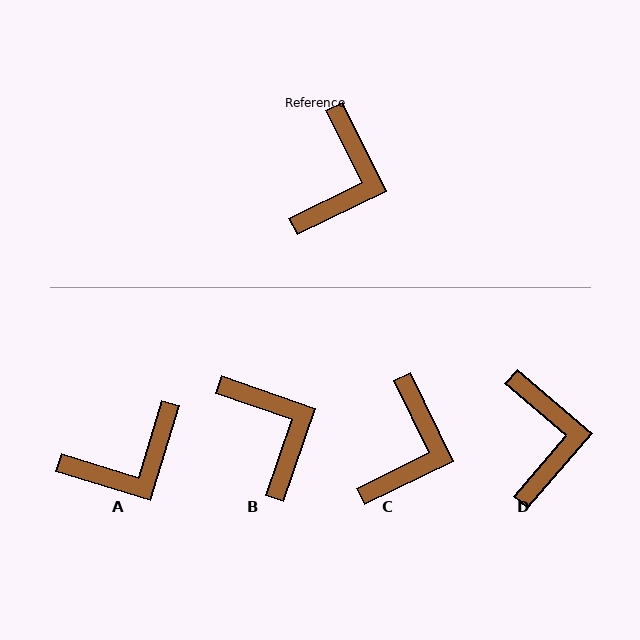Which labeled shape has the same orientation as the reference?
C.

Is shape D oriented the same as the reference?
No, it is off by about 23 degrees.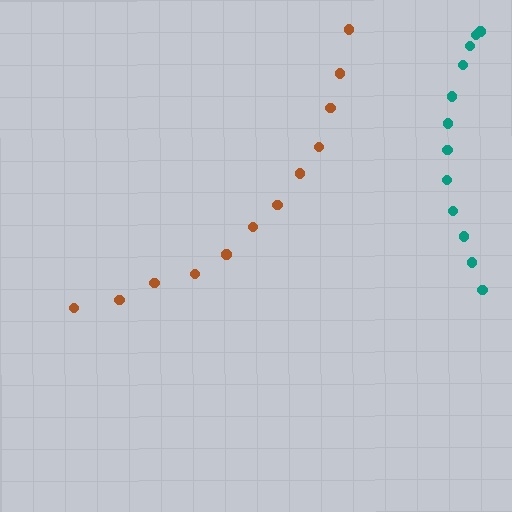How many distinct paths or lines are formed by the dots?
There are 2 distinct paths.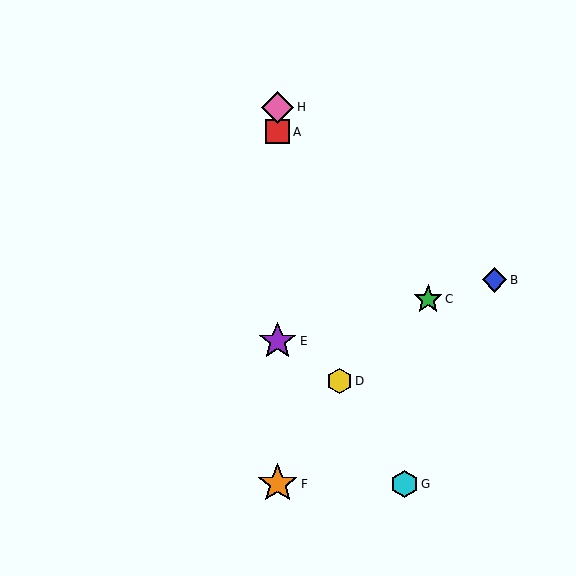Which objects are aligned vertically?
Objects A, E, F, H are aligned vertically.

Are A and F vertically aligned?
Yes, both are at x≈278.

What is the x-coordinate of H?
Object H is at x≈278.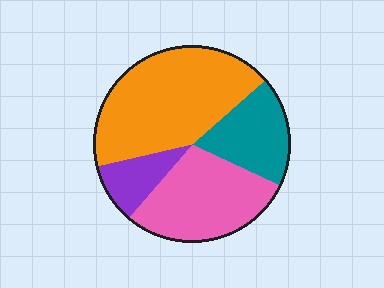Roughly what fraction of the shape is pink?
Pink takes up between a quarter and a half of the shape.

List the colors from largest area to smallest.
From largest to smallest: orange, pink, teal, purple.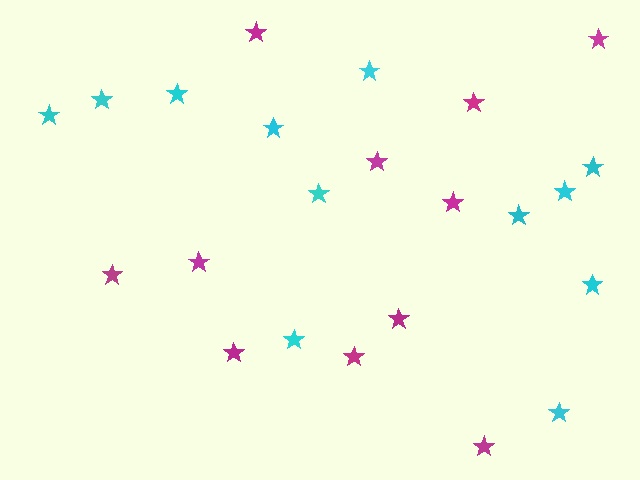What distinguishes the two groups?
There are 2 groups: one group of magenta stars (11) and one group of cyan stars (12).